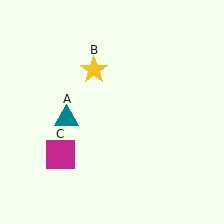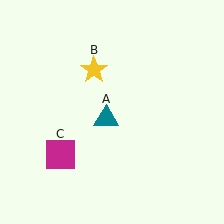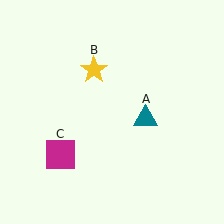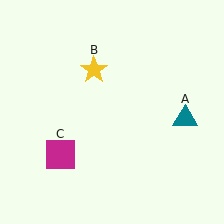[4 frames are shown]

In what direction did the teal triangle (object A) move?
The teal triangle (object A) moved right.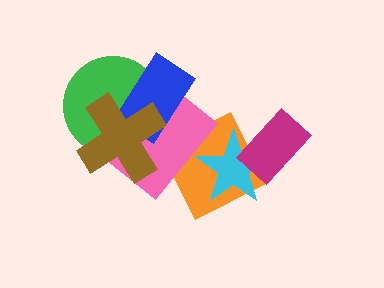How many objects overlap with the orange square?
3 objects overlap with the orange square.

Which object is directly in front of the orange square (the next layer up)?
The cyan star is directly in front of the orange square.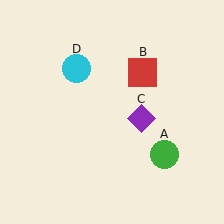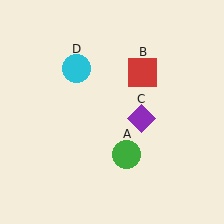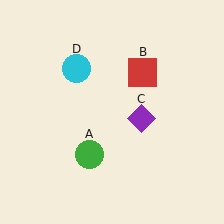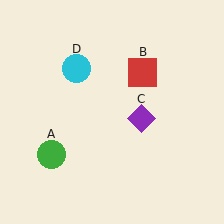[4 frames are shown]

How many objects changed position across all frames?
1 object changed position: green circle (object A).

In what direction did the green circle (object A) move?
The green circle (object A) moved left.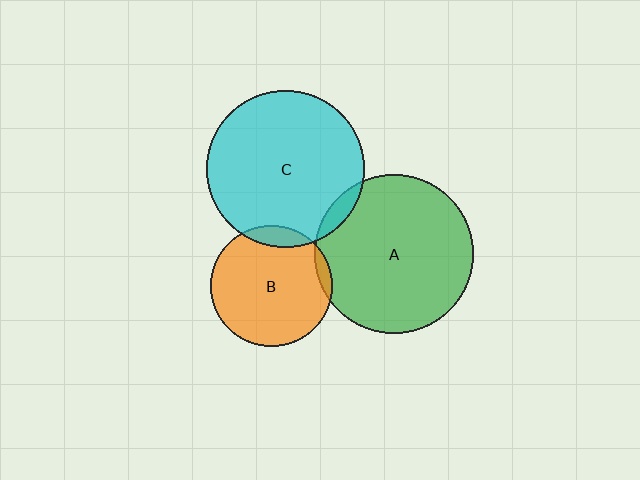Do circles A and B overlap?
Yes.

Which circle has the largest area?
Circle A (green).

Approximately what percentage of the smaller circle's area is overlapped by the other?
Approximately 5%.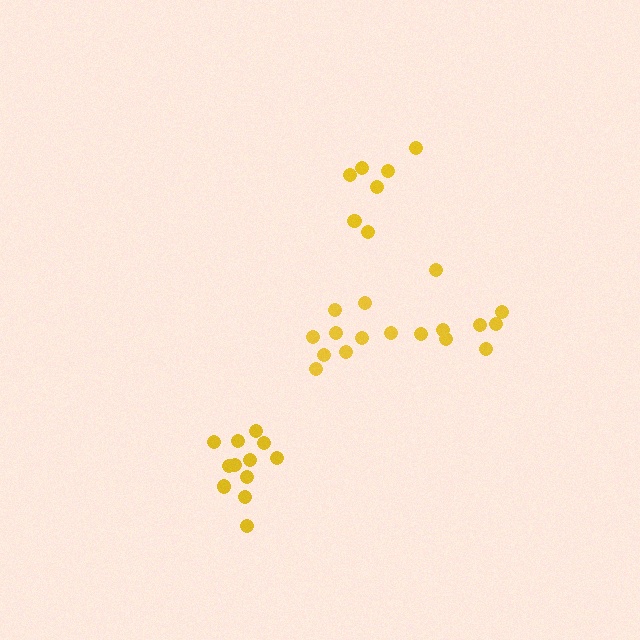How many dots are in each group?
Group 1: 12 dots, Group 2: 8 dots, Group 3: 9 dots, Group 4: 7 dots (36 total).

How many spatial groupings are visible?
There are 4 spatial groupings.